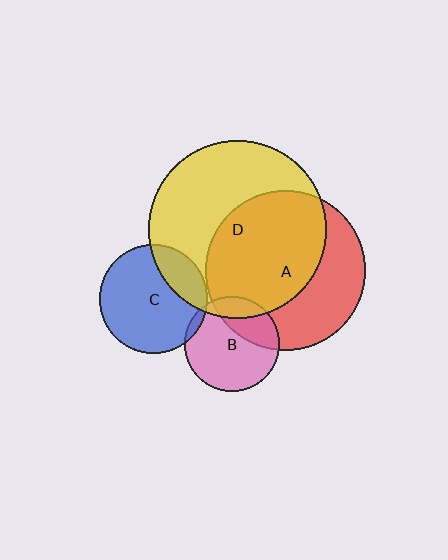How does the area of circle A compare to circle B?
Approximately 2.8 times.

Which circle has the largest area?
Circle D (yellow).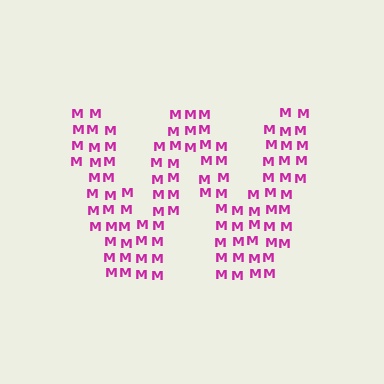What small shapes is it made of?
It is made of small letter M's.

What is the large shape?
The large shape is the letter W.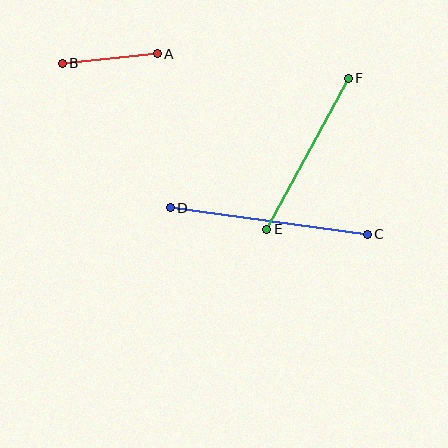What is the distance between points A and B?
The distance is approximately 95 pixels.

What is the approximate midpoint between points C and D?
The midpoint is at approximately (269, 221) pixels.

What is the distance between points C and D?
The distance is approximately 198 pixels.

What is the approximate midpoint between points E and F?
The midpoint is at approximately (308, 154) pixels.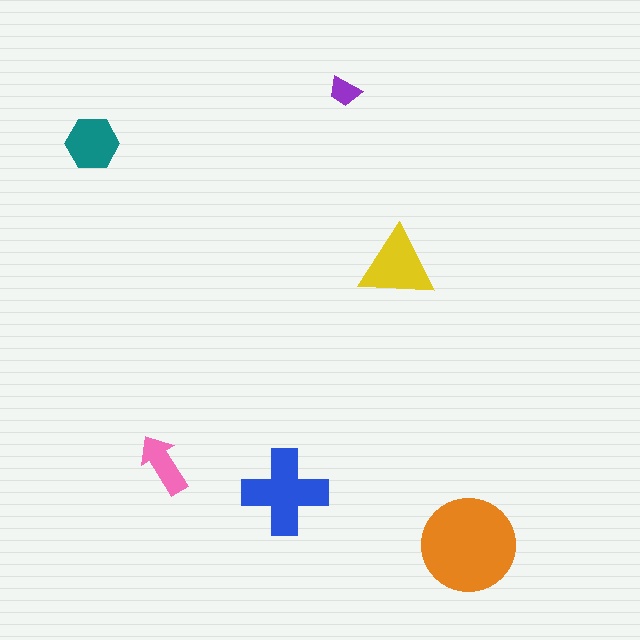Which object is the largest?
The orange circle.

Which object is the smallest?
The purple trapezoid.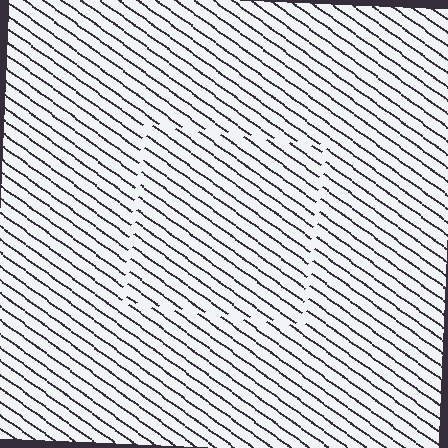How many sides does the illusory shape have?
4 sides — the line-ends trace a square.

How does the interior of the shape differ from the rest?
The interior of the shape contains the same grating, shifted by half a period — the contour is defined by the phase discontinuity where line-ends from the inner and outer gratings abut.